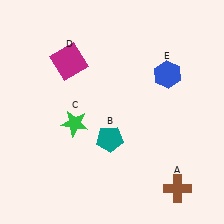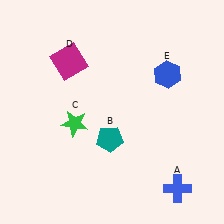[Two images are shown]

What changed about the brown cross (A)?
In Image 1, A is brown. In Image 2, it changed to blue.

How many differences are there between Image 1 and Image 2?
There is 1 difference between the two images.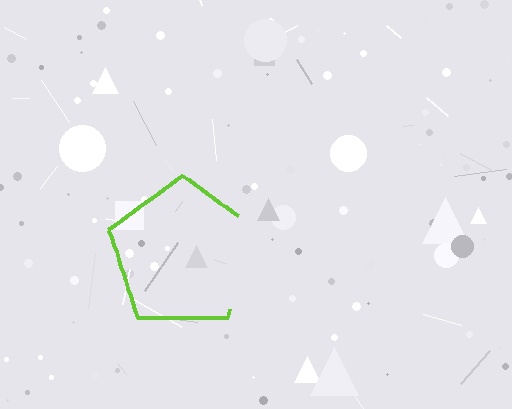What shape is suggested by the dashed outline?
The dashed outline suggests a pentagon.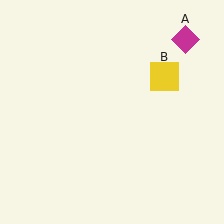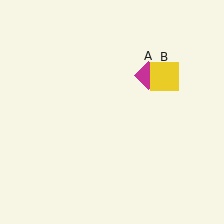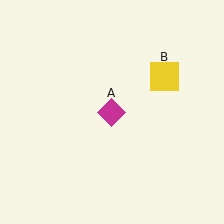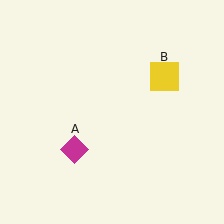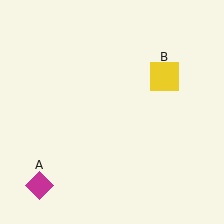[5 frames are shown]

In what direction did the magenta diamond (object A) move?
The magenta diamond (object A) moved down and to the left.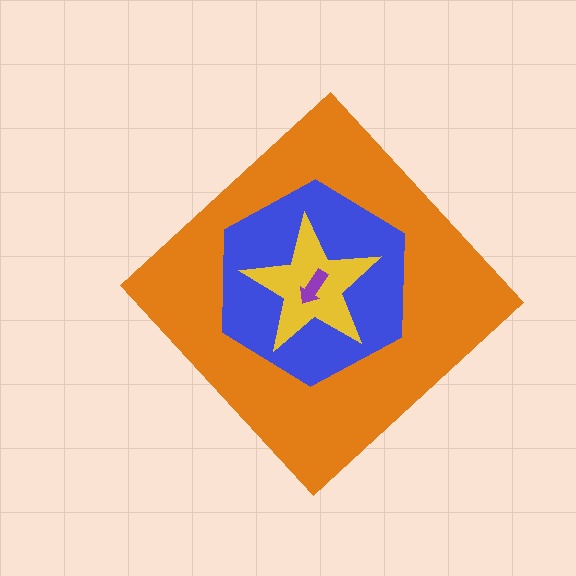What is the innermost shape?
The purple arrow.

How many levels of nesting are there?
4.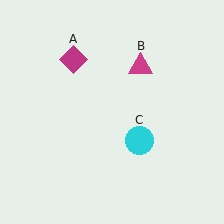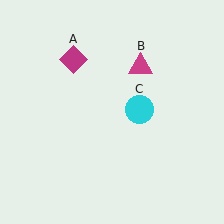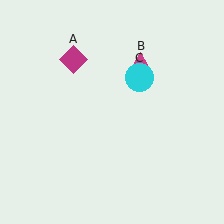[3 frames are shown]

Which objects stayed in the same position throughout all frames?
Magenta diamond (object A) and magenta triangle (object B) remained stationary.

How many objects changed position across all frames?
1 object changed position: cyan circle (object C).